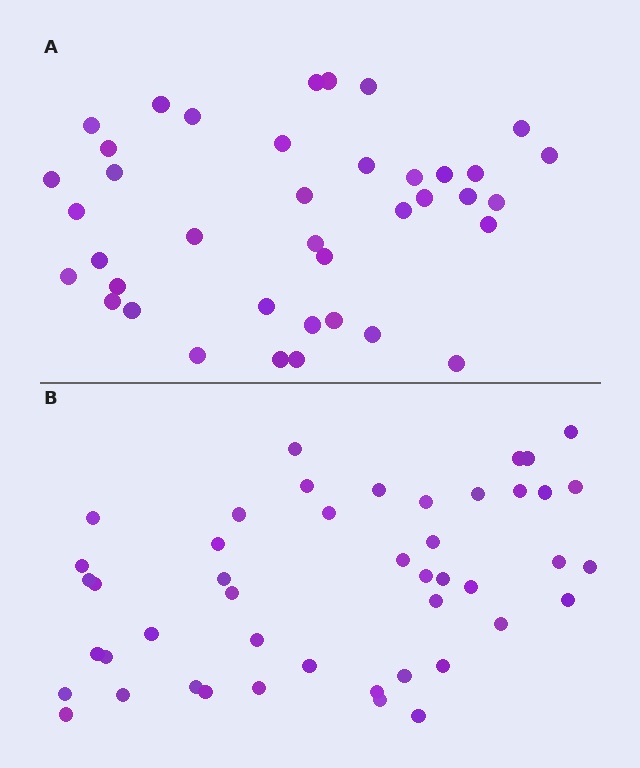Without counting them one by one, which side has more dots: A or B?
Region B (the bottom region) has more dots.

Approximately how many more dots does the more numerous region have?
Region B has roughly 8 or so more dots than region A.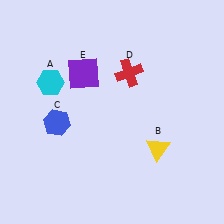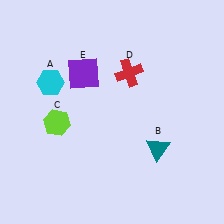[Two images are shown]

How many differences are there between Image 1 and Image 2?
There are 2 differences between the two images.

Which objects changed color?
B changed from yellow to teal. C changed from blue to lime.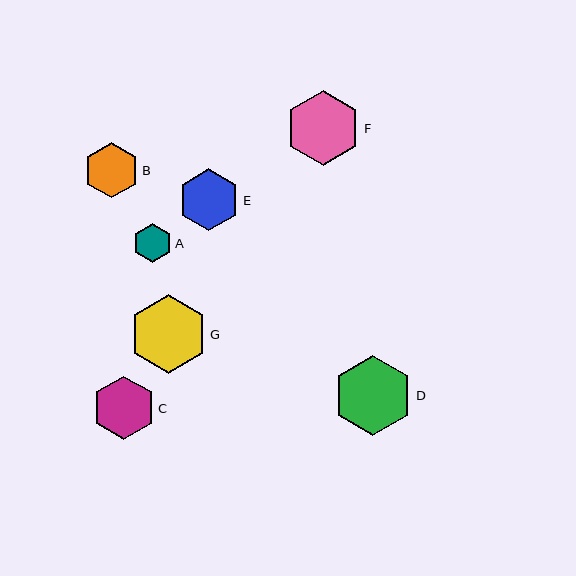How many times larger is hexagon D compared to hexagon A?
Hexagon D is approximately 2.0 times the size of hexagon A.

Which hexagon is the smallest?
Hexagon A is the smallest with a size of approximately 39 pixels.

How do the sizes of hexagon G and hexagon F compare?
Hexagon G and hexagon F are approximately the same size.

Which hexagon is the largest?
Hexagon D is the largest with a size of approximately 80 pixels.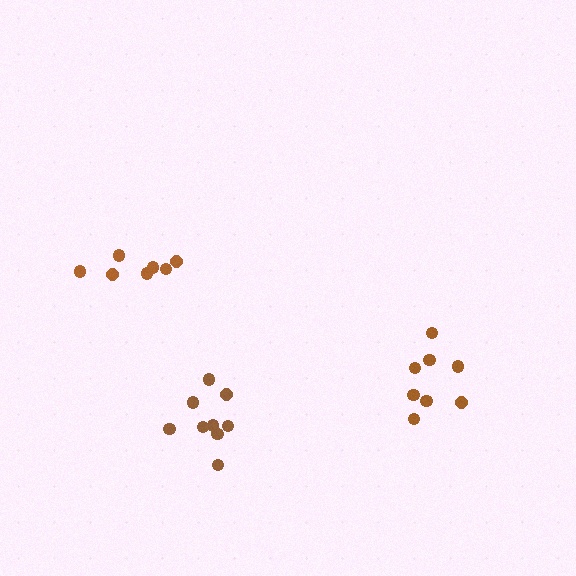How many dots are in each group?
Group 1: 9 dots, Group 2: 8 dots, Group 3: 7 dots (24 total).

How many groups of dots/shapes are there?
There are 3 groups.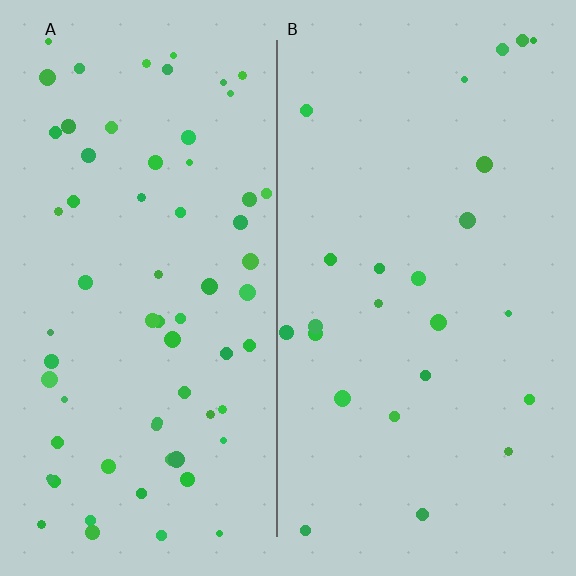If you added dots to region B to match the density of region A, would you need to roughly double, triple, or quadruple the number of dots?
Approximately triple.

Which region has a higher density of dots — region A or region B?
A (the left).